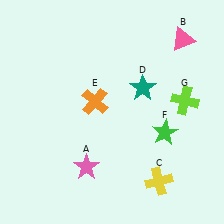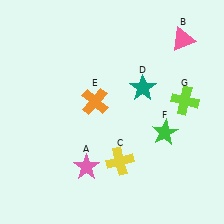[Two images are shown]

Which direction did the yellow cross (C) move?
The yellow cross (C) moved left.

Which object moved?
The yellow cross (C) moved left.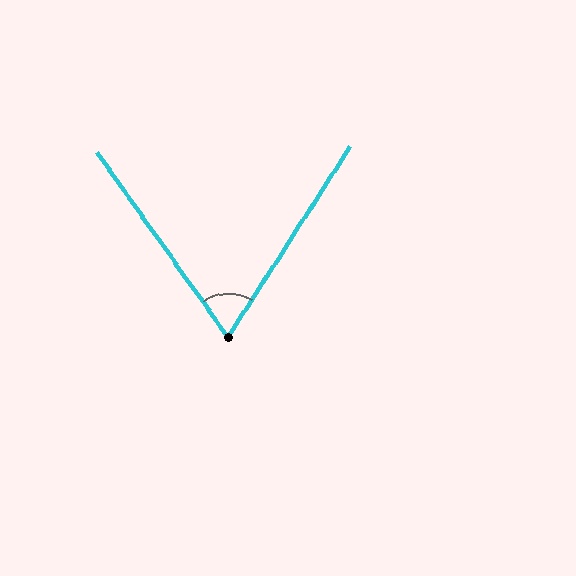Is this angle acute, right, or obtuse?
It is acute.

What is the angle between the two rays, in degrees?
Approximately 68 degrees.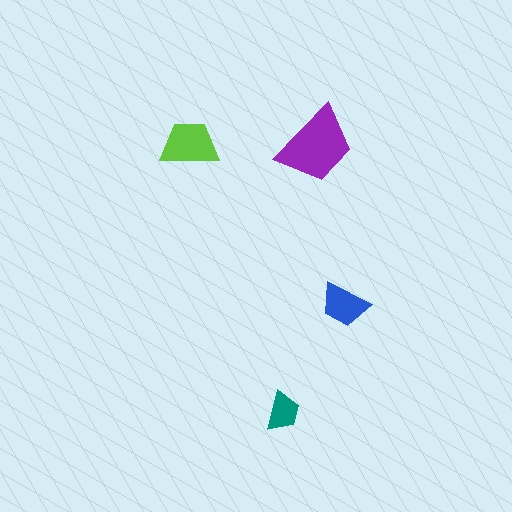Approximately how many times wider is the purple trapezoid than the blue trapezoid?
About 1.5 times wider.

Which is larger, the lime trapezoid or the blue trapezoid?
The lime one.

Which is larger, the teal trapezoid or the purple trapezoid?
The purple one.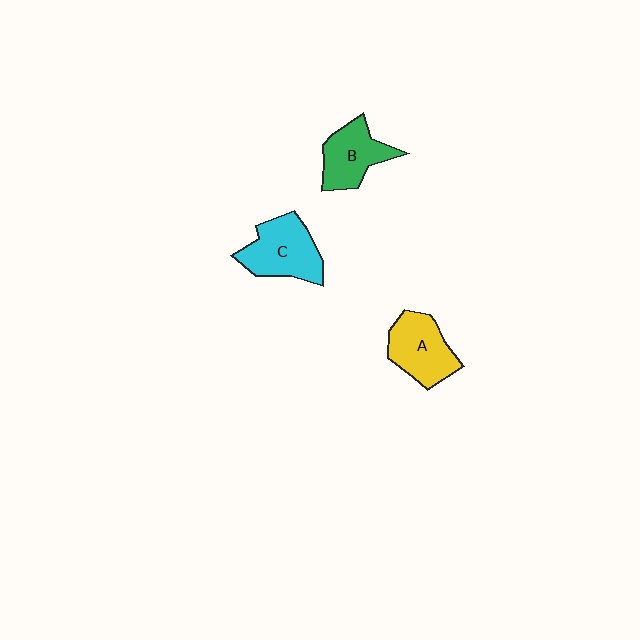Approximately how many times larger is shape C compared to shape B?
Approximately 1.2 times.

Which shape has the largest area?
Shape C (cyan).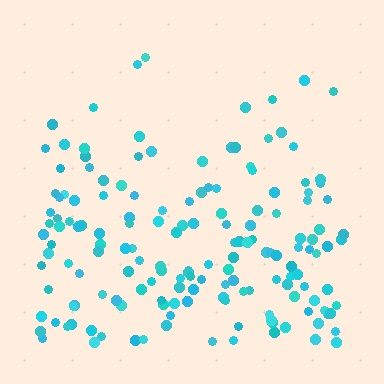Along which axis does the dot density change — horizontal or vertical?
Vertical.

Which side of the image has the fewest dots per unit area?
The top.